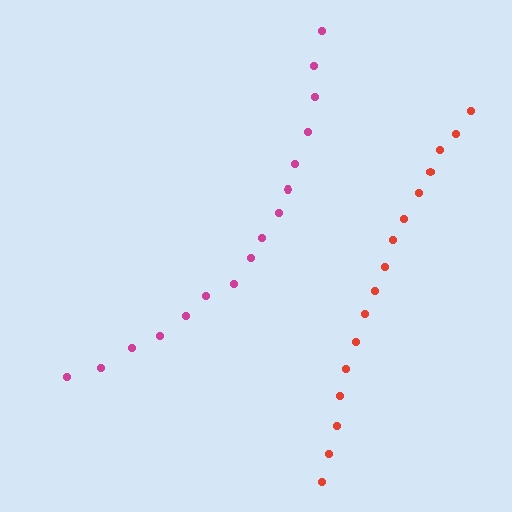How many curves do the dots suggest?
There are 2 distinct paths.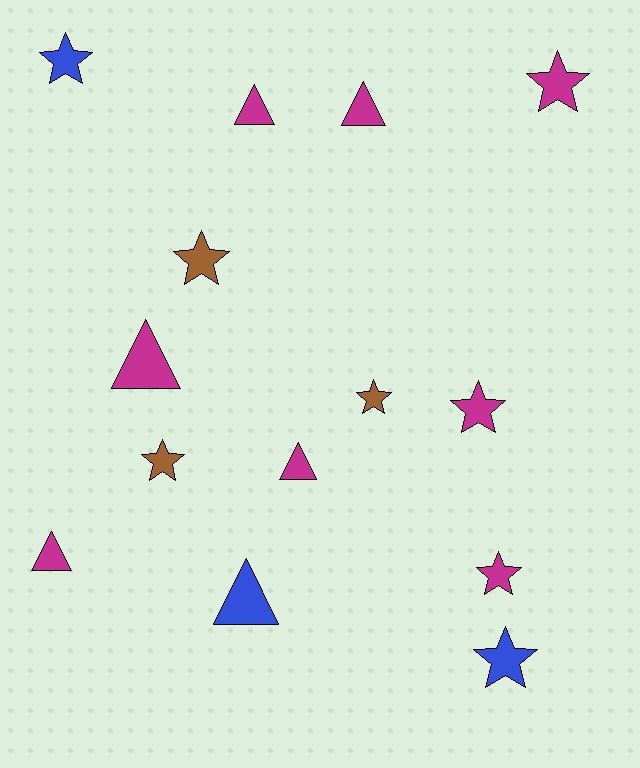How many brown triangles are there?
There are no brown triangles.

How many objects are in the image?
There are 14 objects.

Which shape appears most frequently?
Star, with 8 objects.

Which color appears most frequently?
Magenta, with 8 objects.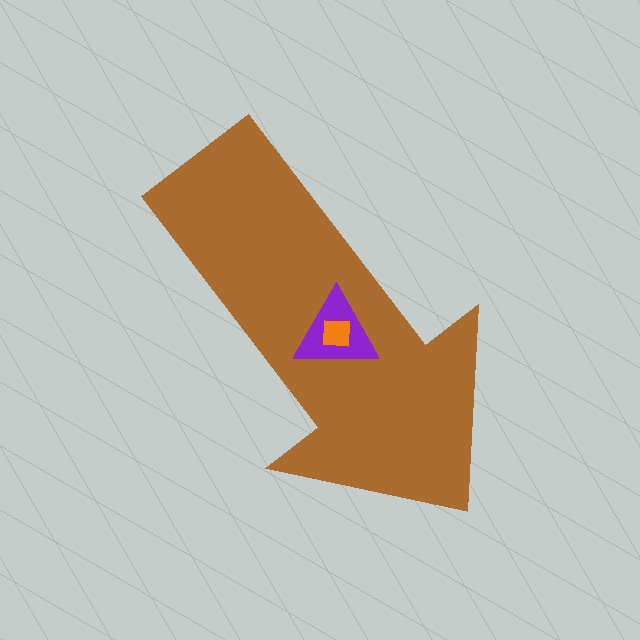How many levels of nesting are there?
3.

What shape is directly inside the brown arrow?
The purple triangle.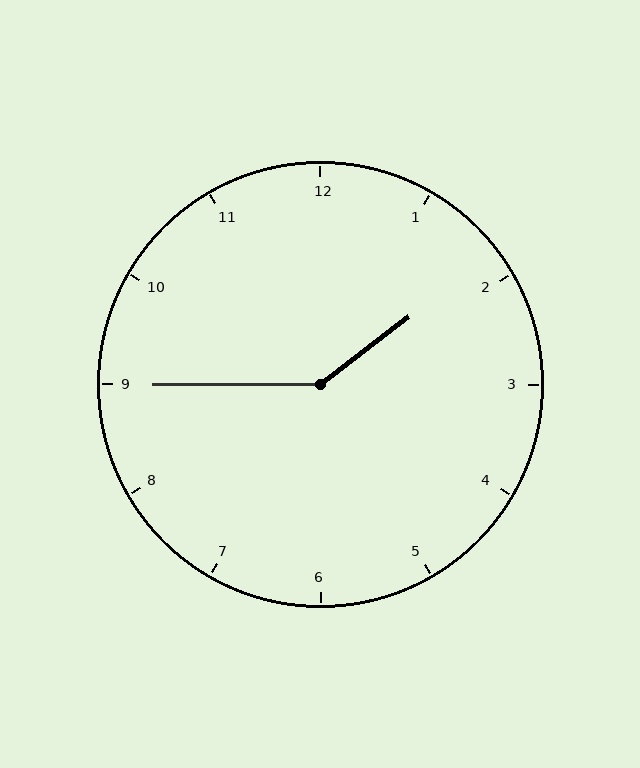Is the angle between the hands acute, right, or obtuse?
It is obtuse.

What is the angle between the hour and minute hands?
Approximately 142 degrees.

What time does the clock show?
1:45.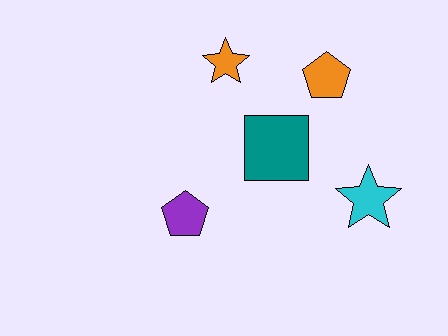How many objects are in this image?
There are 5 objects.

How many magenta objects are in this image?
There are no magenta objects.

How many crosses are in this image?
There are no crosses.